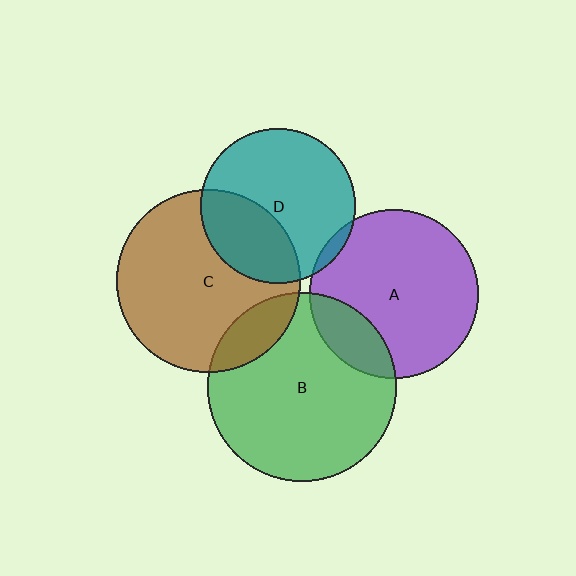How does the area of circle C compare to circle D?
Approximately 1.4 times.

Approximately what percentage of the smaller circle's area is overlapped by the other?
Approximately 35%.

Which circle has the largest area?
Circle B (green).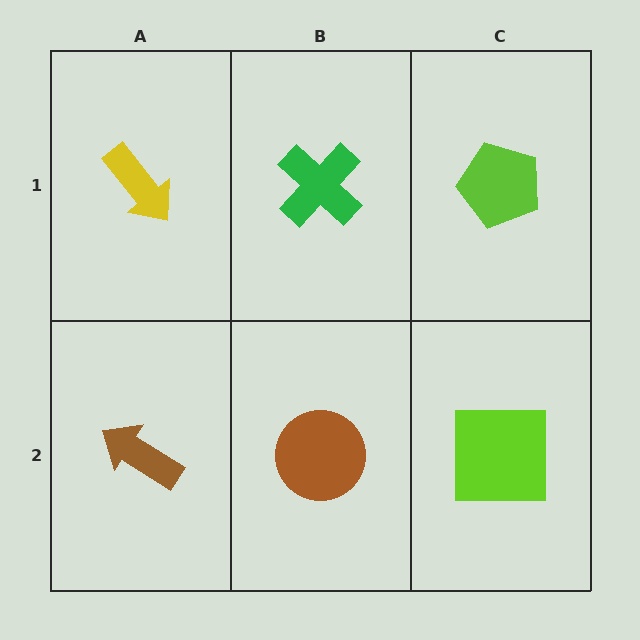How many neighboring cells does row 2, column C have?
2.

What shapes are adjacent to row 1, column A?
A brown arrow (row 2, column A), a green cross (row 1, column B).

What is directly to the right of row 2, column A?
A brown circle.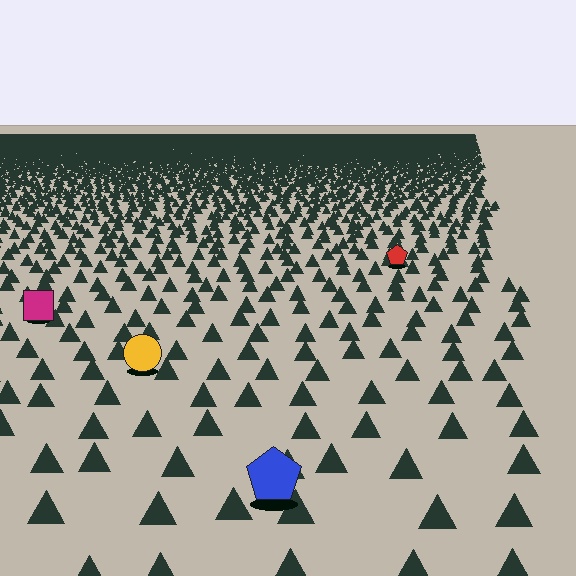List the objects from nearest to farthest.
From nearest to farthest: the blue pentagon, the yellow circle, the magenta square, the red pentagon.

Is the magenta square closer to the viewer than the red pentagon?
Yes. The magenta square is closer — you can tell from the texture gradient: the ground texture is coarser near it.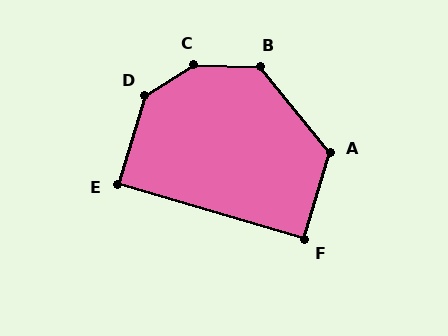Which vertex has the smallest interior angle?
E, at approximately 90 degrees.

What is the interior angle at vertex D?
Approximately 139 degrees (obtuse).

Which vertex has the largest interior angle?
C, at approximately 146 degrees.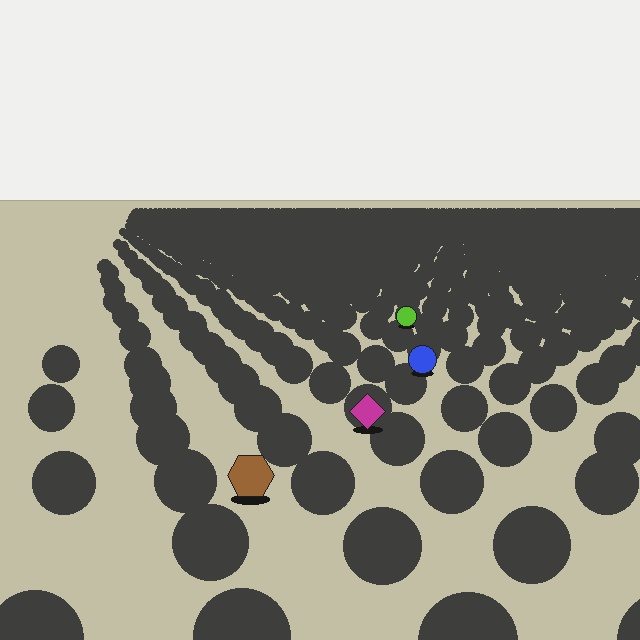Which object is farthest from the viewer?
The lime circle is farthest from the viewer. It appears smaller and the ground texture around it is denser.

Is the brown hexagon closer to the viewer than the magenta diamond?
Yes. The brown hexagon is closer — you can tell from the texture gradient: the ground texture is coarser near it.